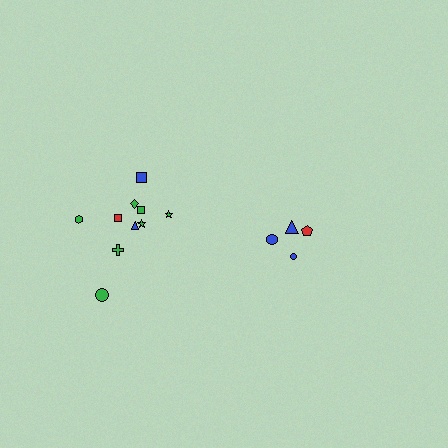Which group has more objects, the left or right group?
The left group.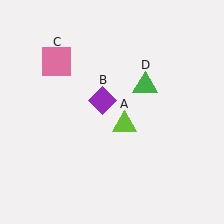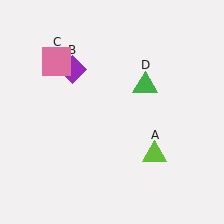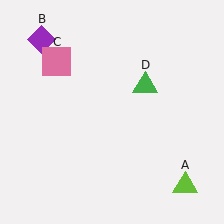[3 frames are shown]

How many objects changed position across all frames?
2 objects changed position: lime triangle (object A), purple diamond (object B).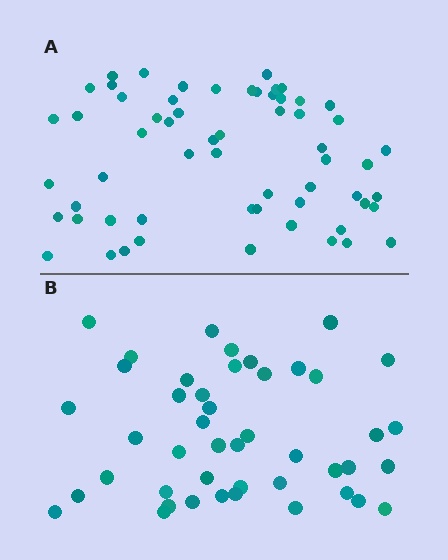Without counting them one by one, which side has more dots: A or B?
Region A (the top region) has more dots.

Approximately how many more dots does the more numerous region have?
Region A has approximately 15 more dots than region B.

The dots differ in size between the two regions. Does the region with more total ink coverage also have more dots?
No. Region B has more total ink coverage because its dots are larger, but region A actually contains more individual dots. Total area can be misleading — the number of items is what matters here.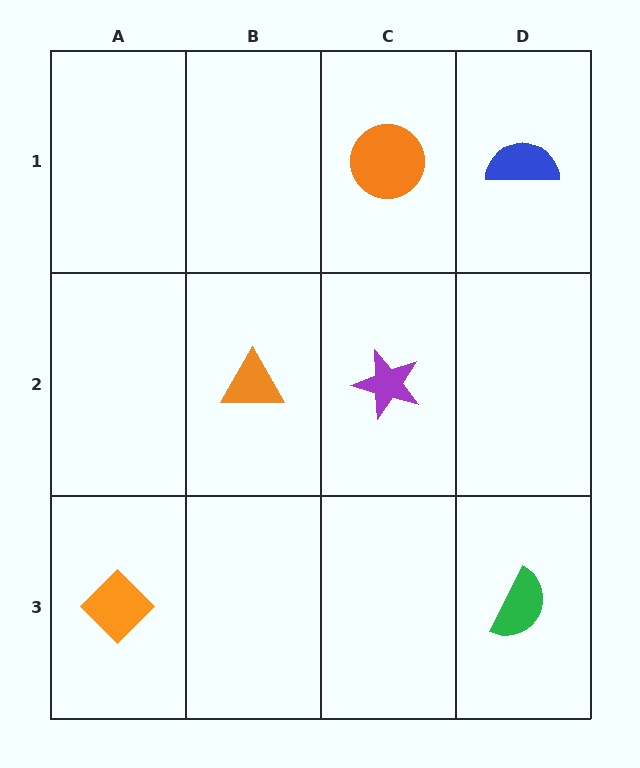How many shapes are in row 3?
2 shapes.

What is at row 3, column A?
An orange diamond.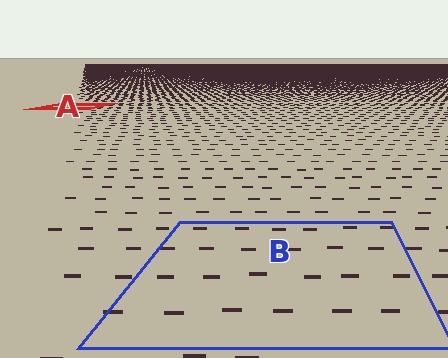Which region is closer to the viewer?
Region B is closer. The texture elements there are larger and more spread out.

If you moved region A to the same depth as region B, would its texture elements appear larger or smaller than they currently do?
They would appear larger. At a closer depth, the same texture elements are projected at a bigger on-screen size.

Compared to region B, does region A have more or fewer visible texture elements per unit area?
Region A has more texture elements per unit area — they are packed more densely because it is farther away.